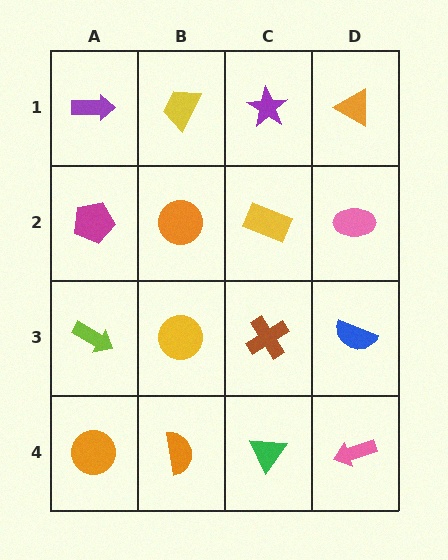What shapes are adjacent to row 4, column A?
A lime arrow (row 3, column A), an orange semicircle (row 4, column B).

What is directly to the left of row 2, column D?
A yellow rectangle.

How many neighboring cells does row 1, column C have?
3.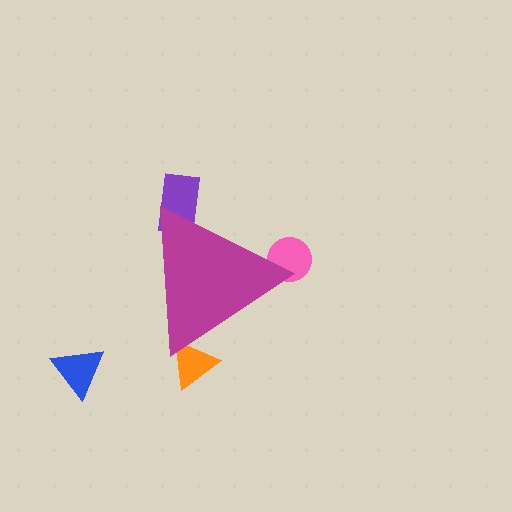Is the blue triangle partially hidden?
No, the blue triangle is fully visible.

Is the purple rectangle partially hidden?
Yes, the purple rectangle is partially hidden behind the magenta triangle.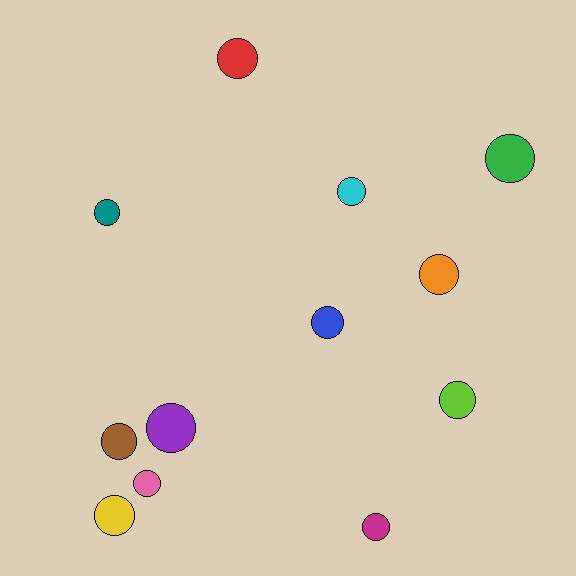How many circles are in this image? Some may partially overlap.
There are 12 circles.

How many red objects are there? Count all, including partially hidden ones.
There is 1 red object.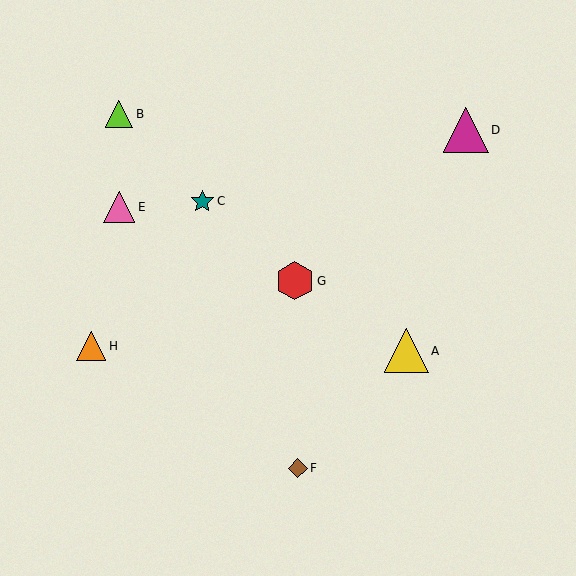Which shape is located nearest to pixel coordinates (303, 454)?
The brown diamond (labeled F) at (298, 468) is nearest to that location.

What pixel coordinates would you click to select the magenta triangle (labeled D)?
Click at (466, 130) to select the magenta triangle D.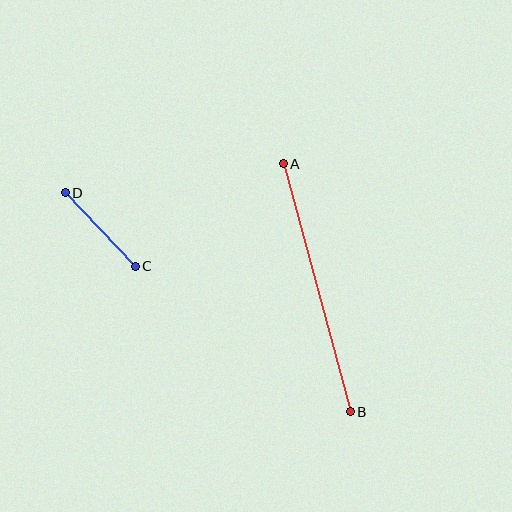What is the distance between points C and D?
The distance is approximately 102 pixels.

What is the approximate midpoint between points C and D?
The midpoint is at approximately (100, 230) pixels.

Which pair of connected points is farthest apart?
Points A and B are farthest apart.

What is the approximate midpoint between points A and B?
The midpoint is at approximately (317, 288) pixels.